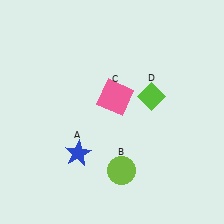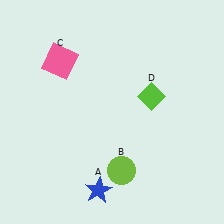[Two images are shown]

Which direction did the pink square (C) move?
The pink square (C) moved left.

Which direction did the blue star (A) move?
The blue star (A) moved down.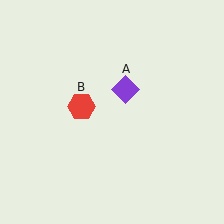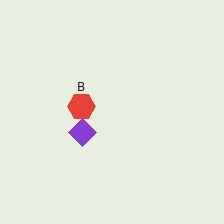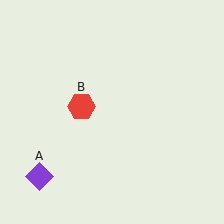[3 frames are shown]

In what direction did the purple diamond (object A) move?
The purple diamond (object A) moved down and to the left.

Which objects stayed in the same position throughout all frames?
Red hexagon (object B) remained stationary.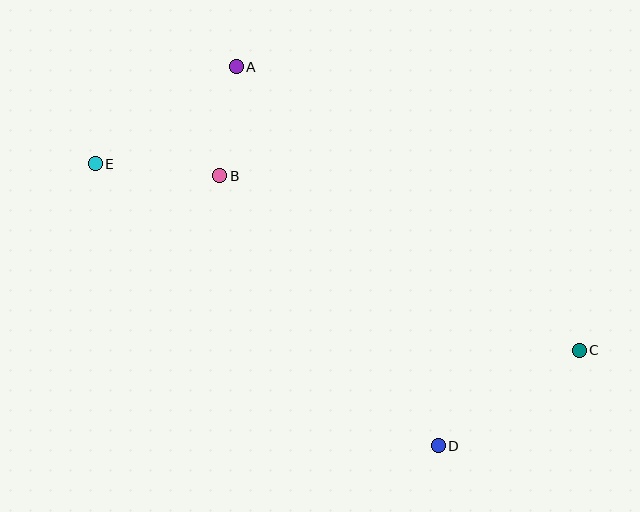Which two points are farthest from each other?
Points C and E are farthest from each other.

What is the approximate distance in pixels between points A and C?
The distance between A and C is approximately 445 pixels.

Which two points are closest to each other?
Points A and B are closest to each other.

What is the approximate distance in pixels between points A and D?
The distance between A and D is approximately 430 pixels.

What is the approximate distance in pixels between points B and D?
The distance between B and D is approximately 347 pixels.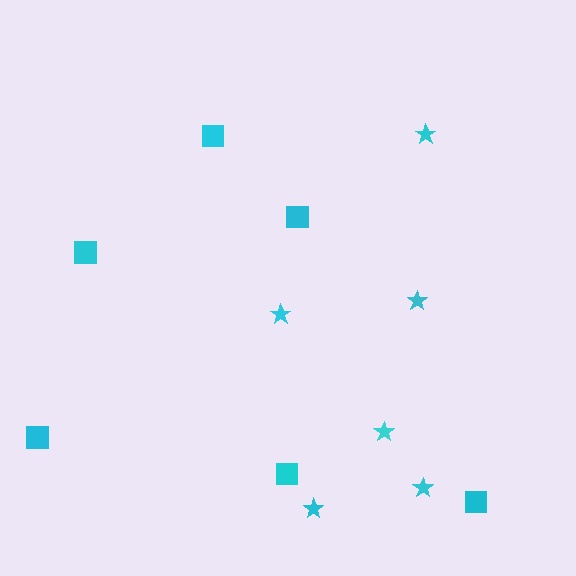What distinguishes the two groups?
There are 2 groups: one group of stars (6) and one group of squares (6).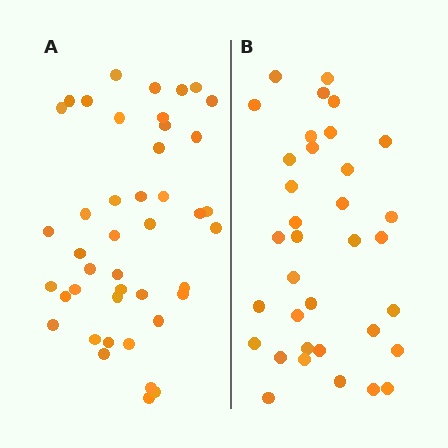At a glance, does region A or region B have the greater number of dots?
Region A (the left region) has more dots.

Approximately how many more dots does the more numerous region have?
Region A has roughly 8 or so more dots than region B.